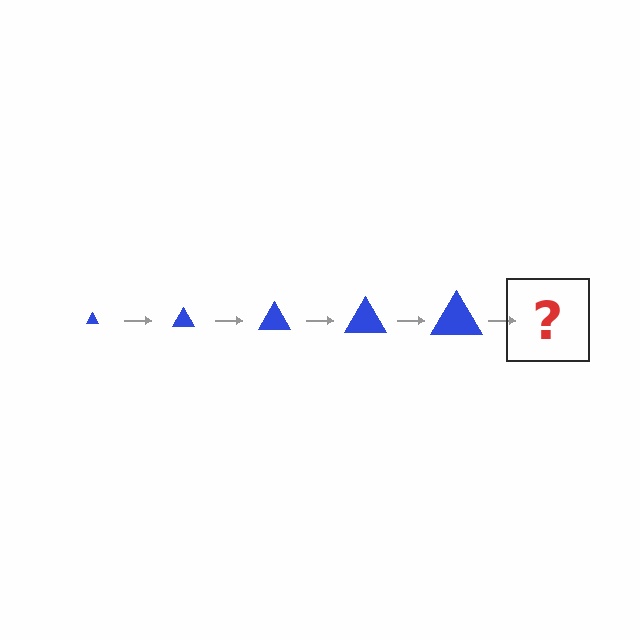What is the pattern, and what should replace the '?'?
The pattern is that the triangle gets progressively larger each step. The '?' should be a blue triangle, larger than the previous one.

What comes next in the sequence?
The next element should be a blue triangle, larger than the previous one.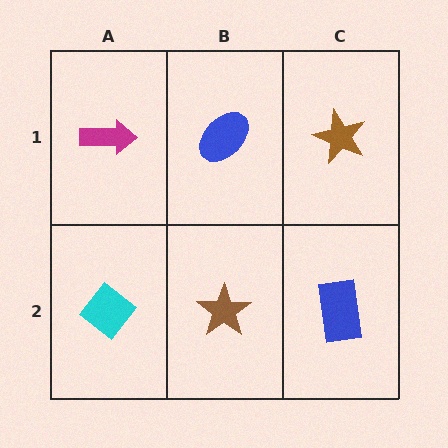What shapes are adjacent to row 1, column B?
A brown star (row 2, column B), a magenta arrow (row 1, column A), a brown star (row 1, column C).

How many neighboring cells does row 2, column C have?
2.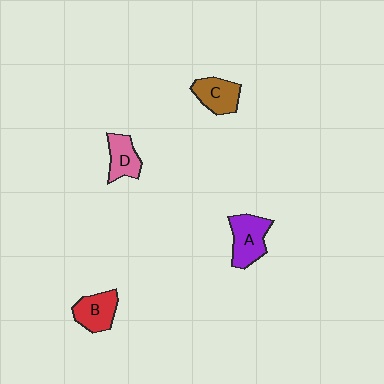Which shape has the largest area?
Shape A (purple).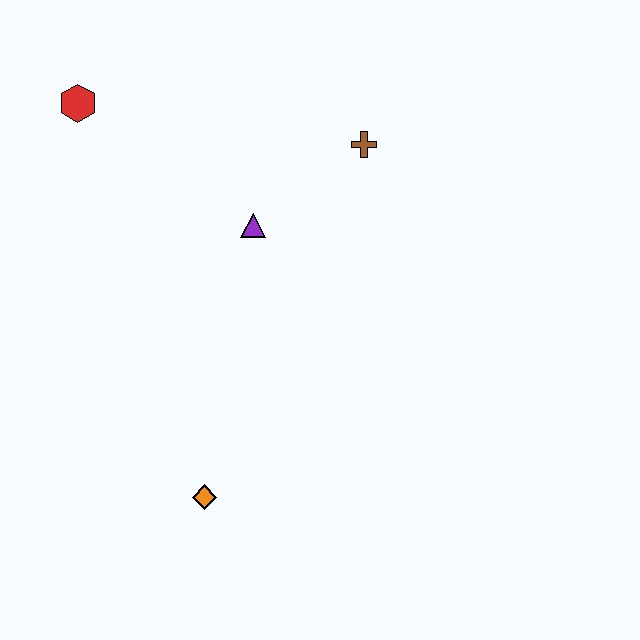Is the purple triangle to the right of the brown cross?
No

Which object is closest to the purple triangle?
The brown cross is closest to the purple triangle.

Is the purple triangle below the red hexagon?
Yes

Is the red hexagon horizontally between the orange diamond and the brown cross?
No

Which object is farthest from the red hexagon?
The orange diamond is farthest from the red hexagon.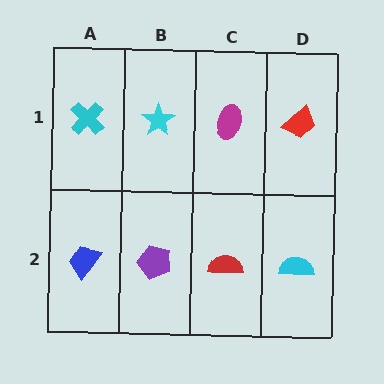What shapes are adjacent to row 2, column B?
A cyan star (row 1, column B), a blue trapezoid (row 2, column A), a red semicircle (row 2, column C).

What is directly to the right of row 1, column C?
A red trapezoid.